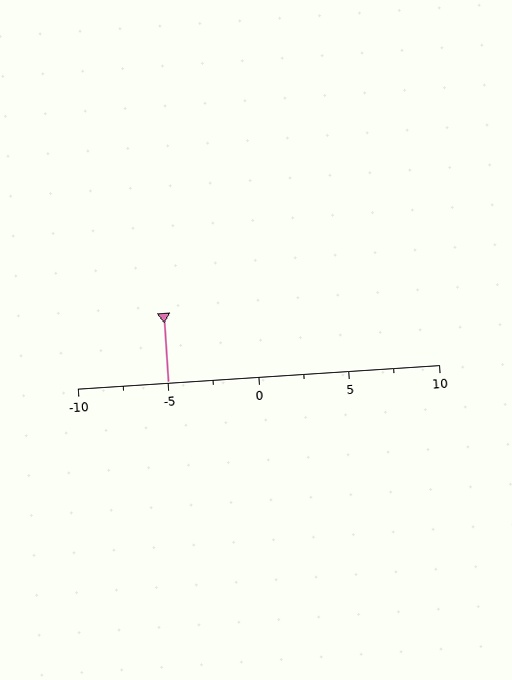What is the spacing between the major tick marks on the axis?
The major ticks are spaced 5 apart.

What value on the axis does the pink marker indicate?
The marker indicates approximately -5.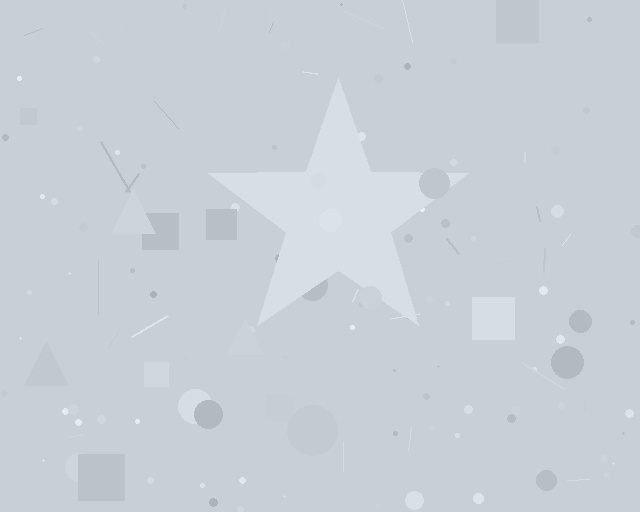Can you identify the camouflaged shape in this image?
The camouflaged shape is a star.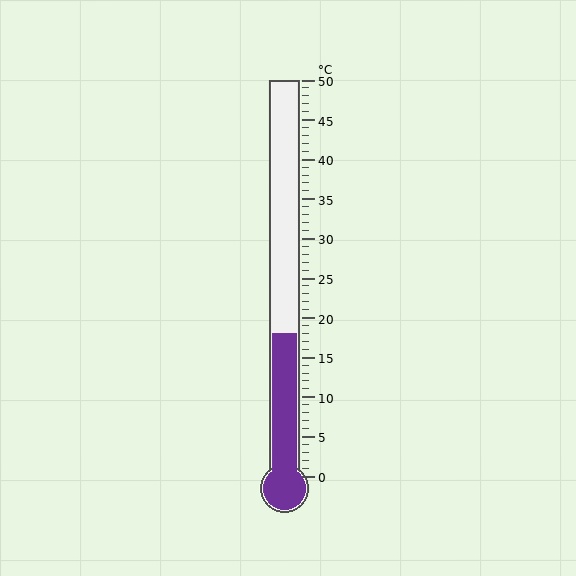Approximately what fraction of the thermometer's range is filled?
The thermometer is filled to approximately 35% of its range.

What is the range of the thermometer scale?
The thermometer scale ranges from 0°C to 50°C.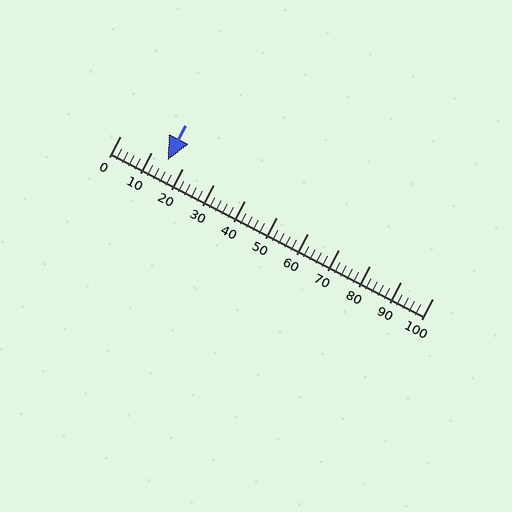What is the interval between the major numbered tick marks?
The major tick marks are spaced 10 units apart.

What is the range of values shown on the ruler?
The ruler shows values from 0 to 100.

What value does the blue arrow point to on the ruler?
The blue arrow points to approximately 15.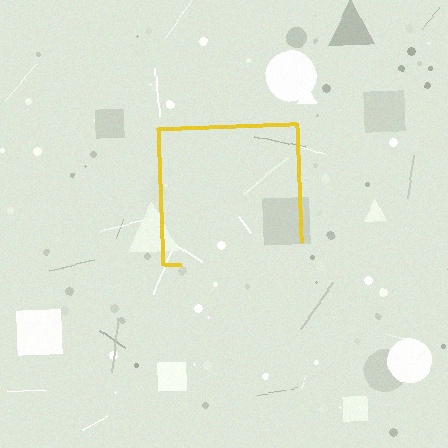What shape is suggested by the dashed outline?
The dashed outline suggests a square.